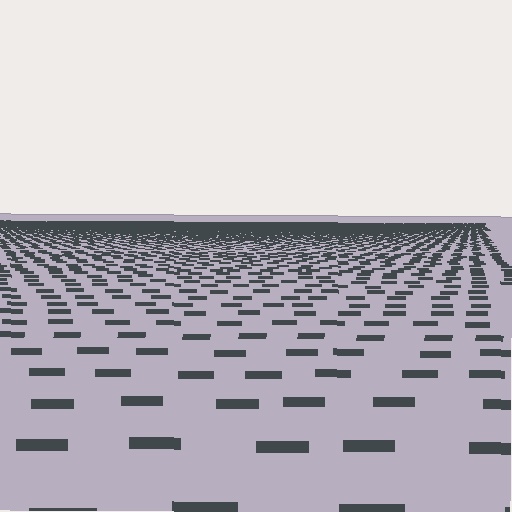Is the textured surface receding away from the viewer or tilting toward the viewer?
The surface is receding away from the viewer. Texture elements get smaller and denser toward the top.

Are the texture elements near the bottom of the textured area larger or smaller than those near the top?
Larger. Near the bottom, elements are closer to the viewer and appear at a bigger on-screen size.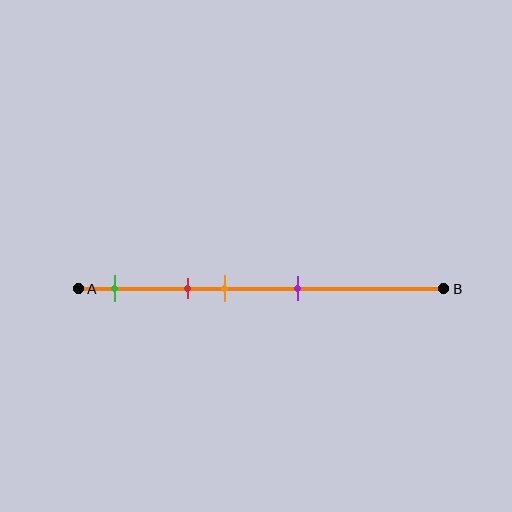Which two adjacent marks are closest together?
The red and orange marks are the closest adjacent pair.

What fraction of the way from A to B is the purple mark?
The purple mark is approximately 60% (0.6) of the way from A to B.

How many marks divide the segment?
There are 4 marks dividing the segment.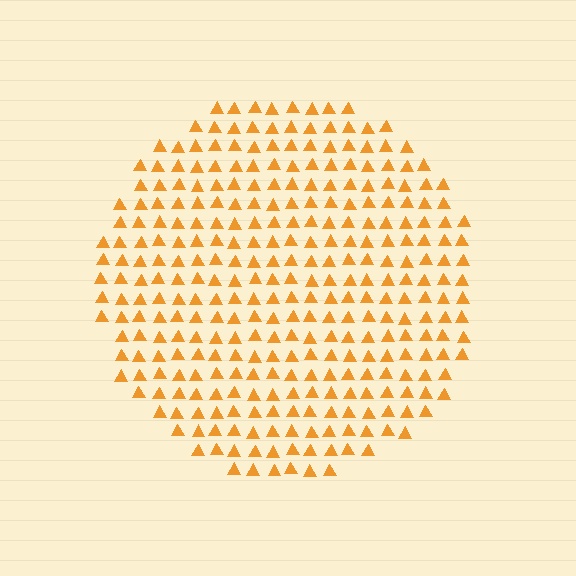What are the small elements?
The small elements are triangles.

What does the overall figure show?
The overall figure shows a circle.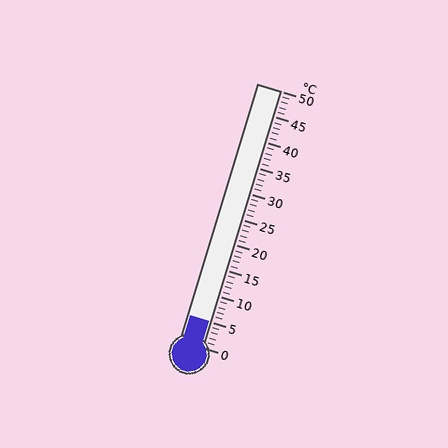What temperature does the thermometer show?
The thermometer shows approximately 5°C.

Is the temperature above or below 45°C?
The temperature is below 45°C.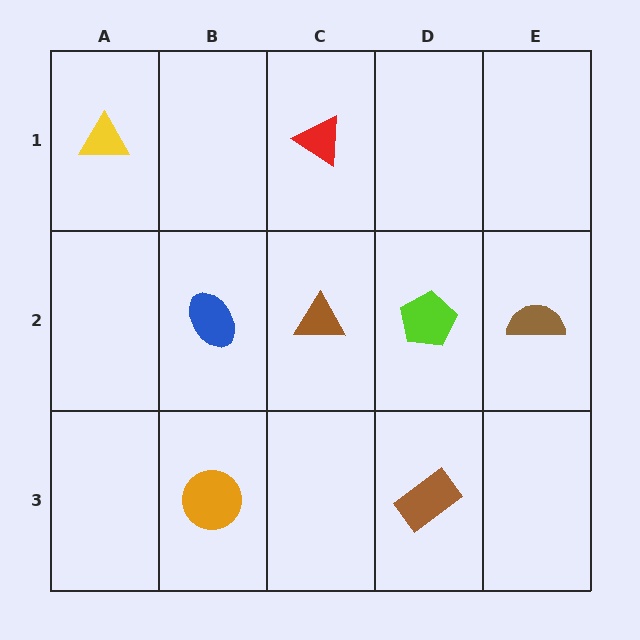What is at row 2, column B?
A blue ellipse.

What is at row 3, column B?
An orange circle.